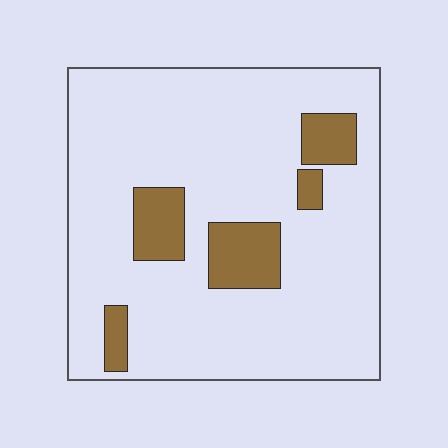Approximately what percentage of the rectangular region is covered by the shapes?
Approximately 15%.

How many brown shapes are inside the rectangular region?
5.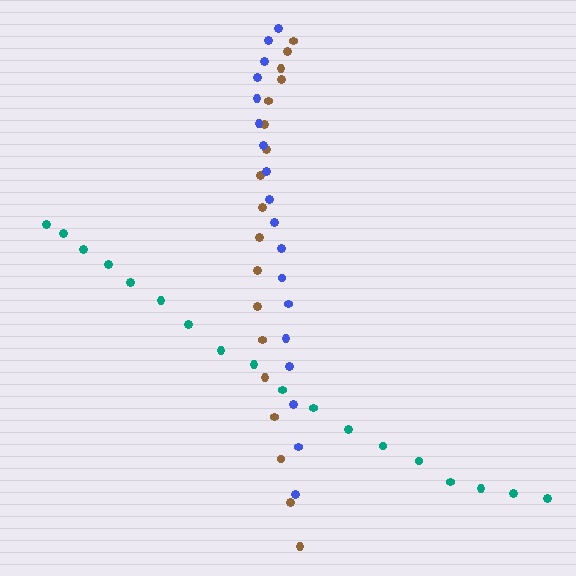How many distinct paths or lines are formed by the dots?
There are 3 distinct paths.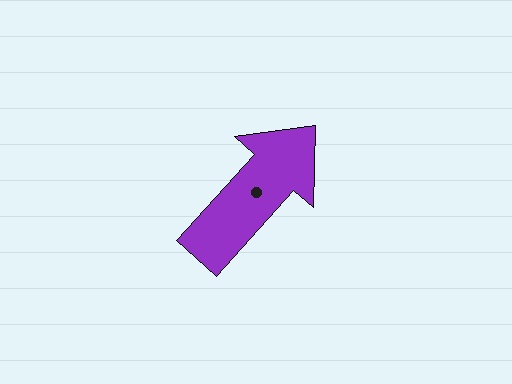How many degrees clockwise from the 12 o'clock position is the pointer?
Approximately 42 degrees.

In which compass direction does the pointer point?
Northeast.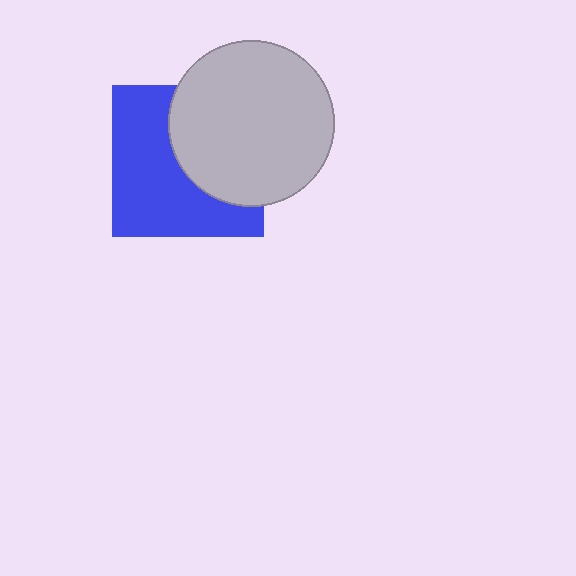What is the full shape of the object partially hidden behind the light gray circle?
The partially hidden object is a blue square.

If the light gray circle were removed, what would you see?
You would see the complete blue square.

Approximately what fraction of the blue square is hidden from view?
Roughly 43% of the blue square is hidden behind the light gray circle.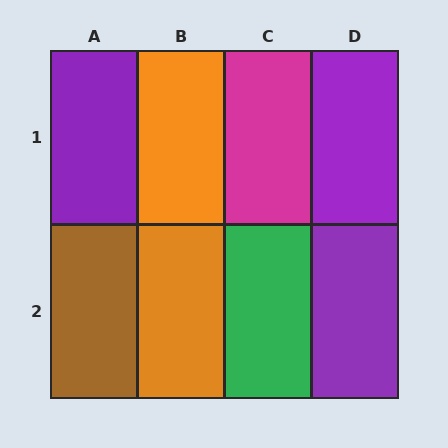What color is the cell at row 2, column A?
Brown.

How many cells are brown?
1 cell is brown.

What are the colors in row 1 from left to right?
Purple, orange, magenta, purple.